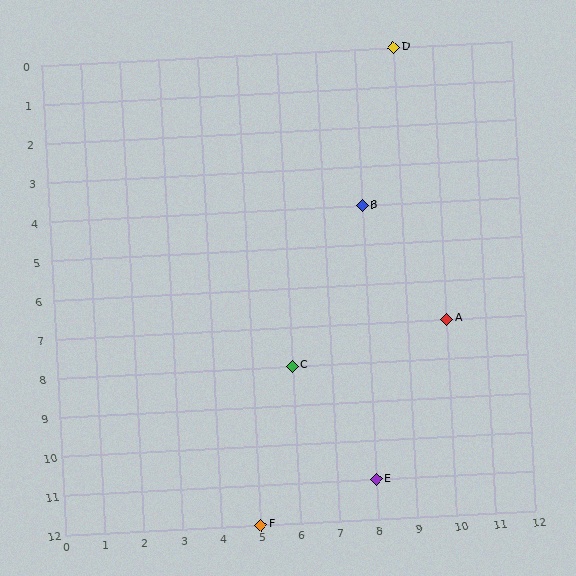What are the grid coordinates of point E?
Point E is at grid coordinates (8, 11).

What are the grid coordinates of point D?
Point D is at grid coordinates (9, 0).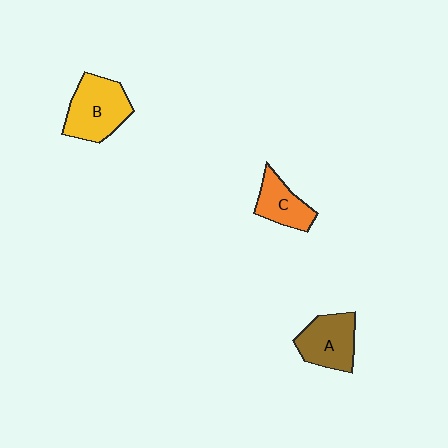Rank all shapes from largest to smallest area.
From largest to smallest: B (yellow), A (brown), C (orange).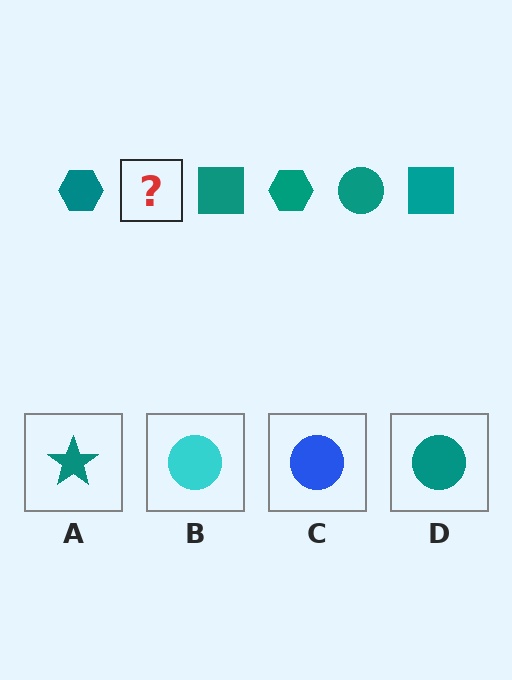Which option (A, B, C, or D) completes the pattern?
D.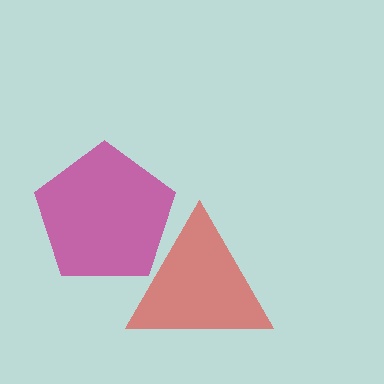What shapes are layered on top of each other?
The layered shapes are: a magenta pentagon, a red triangle.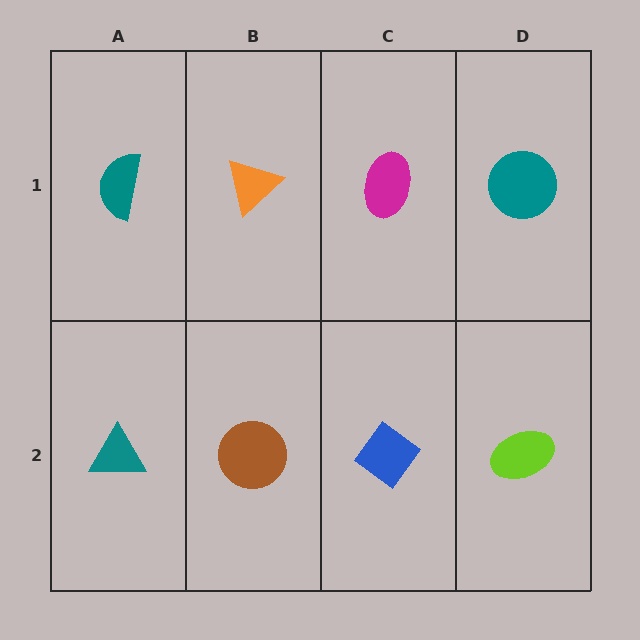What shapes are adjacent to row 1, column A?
A teal triangle (row 2, column A), an orange triangle (row 1, column B).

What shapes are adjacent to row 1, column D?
A lime ellipse (row 2, column D), a magenta ellipse (row 1, column C).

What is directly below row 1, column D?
A lime ellipse.